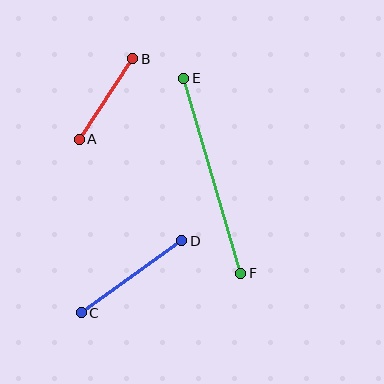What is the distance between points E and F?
The distance is approximately 203 pixels.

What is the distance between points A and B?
The distance is approximately 97 pixels.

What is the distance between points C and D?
The distance is approximately 123 pixels.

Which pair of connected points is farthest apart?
Points E and F are farthest apart.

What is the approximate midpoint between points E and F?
The midpoint is at approximately (212, 176) pixels.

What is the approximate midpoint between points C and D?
The midpoint is at approximately (131, 277) pixels.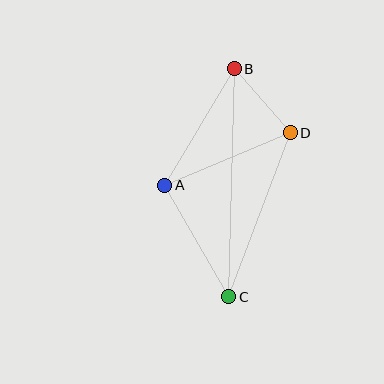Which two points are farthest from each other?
Points B and C are farthest from each other.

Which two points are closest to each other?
Points B and D are closest to each other.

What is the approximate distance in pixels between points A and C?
The distance between A and C is approximately 128 pixels.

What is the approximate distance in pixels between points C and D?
The distance between C and D is approximately 175 pixels.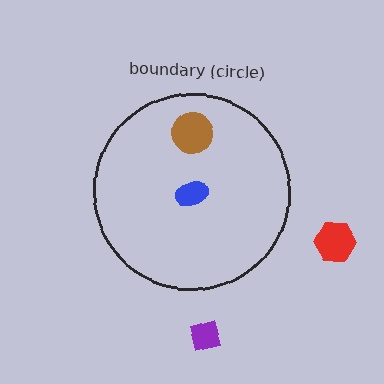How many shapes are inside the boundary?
2 inside, 2 outside.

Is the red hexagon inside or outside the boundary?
Outside.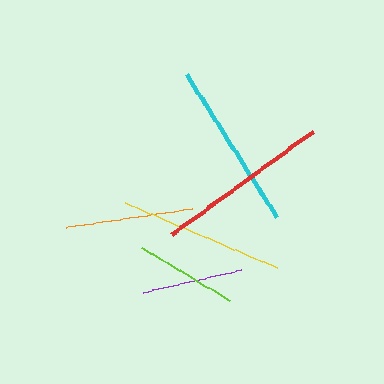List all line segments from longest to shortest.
From longest to shortest: red, cyan, yellow, orange, lime, purple.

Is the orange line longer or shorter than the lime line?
The orange line is longer than the lime line.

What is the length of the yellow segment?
The yellow segment is approximately 166 pixels long.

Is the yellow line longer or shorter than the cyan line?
The cyan line is longer than the yellow line.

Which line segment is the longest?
The red line is the longest at approximately 174 pixels.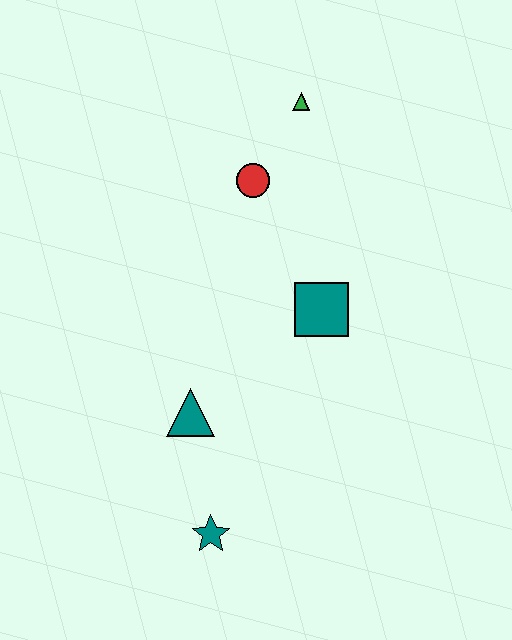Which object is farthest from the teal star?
The green triangle is farthest from the teal star.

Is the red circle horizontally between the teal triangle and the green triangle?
Yes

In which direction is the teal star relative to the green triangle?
The teal star is below the green triangle.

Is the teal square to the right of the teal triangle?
Yes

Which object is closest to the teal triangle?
The teal star is closest to the teal triangle.